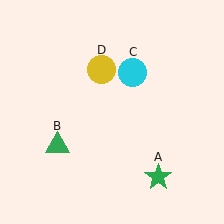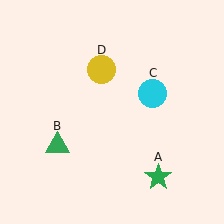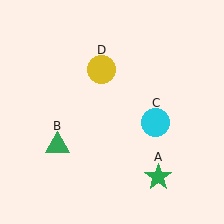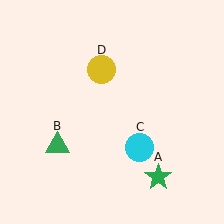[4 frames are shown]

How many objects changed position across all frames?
1 object changed position: cyan circle (object C).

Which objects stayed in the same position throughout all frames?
Green star (object A) and green triangle (object B) and yellow circle (object D) remained stationary.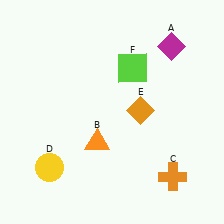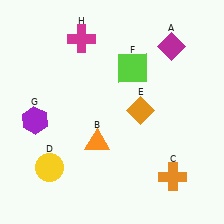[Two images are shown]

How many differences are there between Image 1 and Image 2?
There are 2 differences between the two images.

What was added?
A purple hexagon (G), a magenta cross (H) were added in Image 2.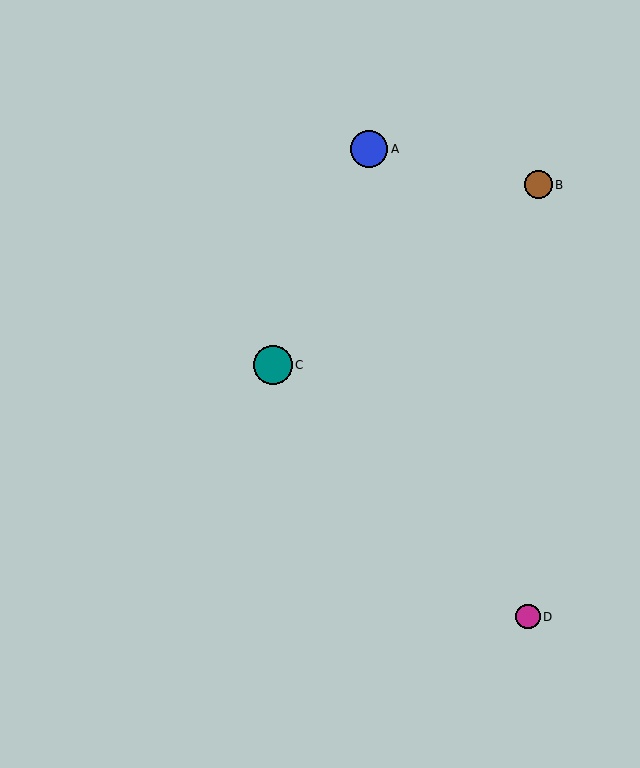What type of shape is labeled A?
Shape A is a blue circle.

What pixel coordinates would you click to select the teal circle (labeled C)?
Click at (273, 365) to select the teal circle C.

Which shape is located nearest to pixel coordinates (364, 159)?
The blue circle (labeled A) at (369, 149) is nearest to that location.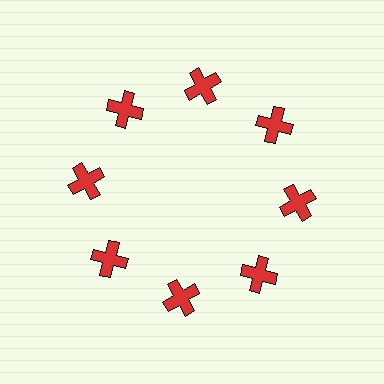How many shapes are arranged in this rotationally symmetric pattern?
There are 8 shapes, arranged in 8 groups of 1.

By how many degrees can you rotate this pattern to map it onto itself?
The pattern maps onto itself every 45 degrees of rotation.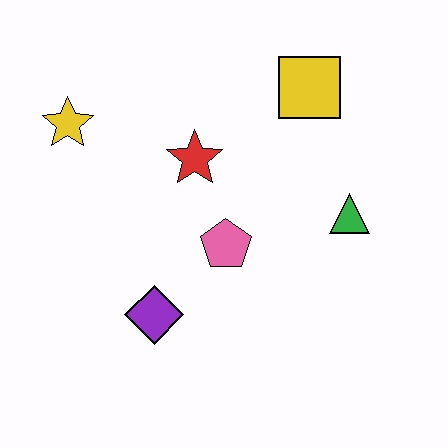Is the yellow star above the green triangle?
Yes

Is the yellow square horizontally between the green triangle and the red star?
Yes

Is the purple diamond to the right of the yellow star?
Yes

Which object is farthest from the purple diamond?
The yellow square is farthest from the purple diamond.